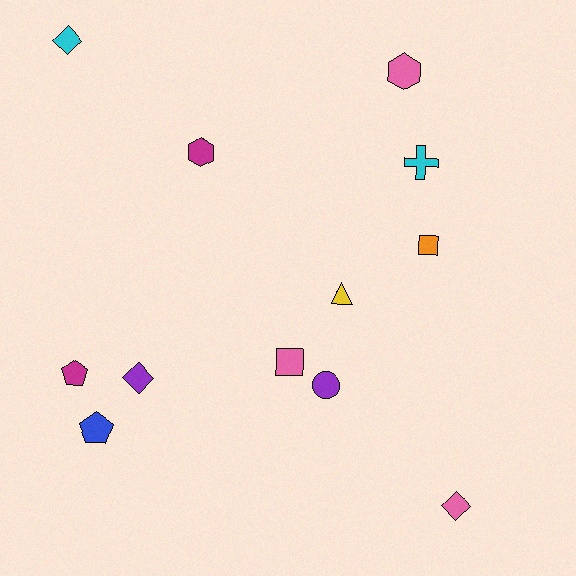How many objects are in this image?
There are 12 objects.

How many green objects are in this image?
There are no green objects.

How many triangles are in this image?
There is 1 triangle.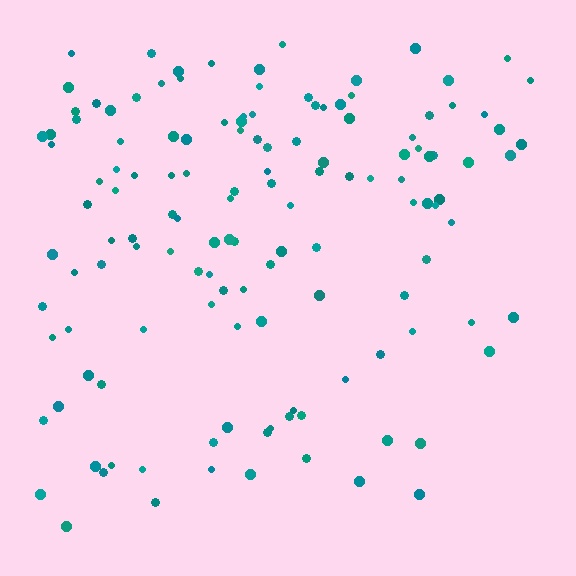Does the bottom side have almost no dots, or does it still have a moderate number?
Still a moderate number, just noticeably fewer than the top.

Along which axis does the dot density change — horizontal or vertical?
Vertical.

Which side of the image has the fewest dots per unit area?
The bottom.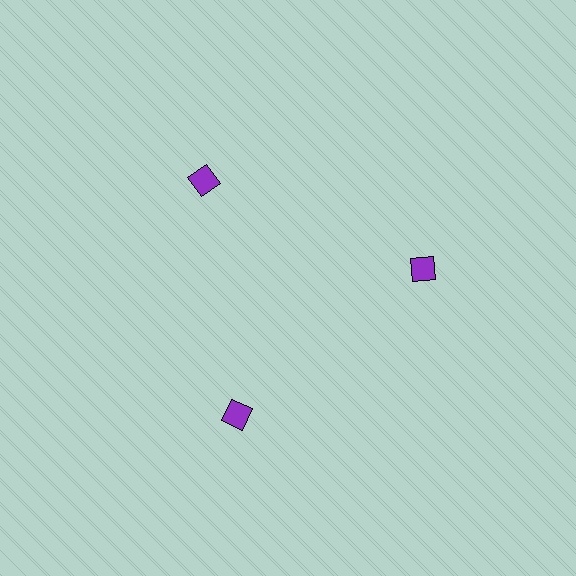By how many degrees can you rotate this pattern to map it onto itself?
The pattern maps onto itself every 120 degrees of rotation.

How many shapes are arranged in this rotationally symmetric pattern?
There are 3 shapes, arranged in 3 groups of 1.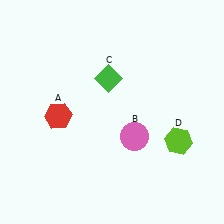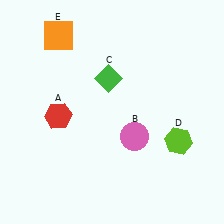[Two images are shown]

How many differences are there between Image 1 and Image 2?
There is 1 difference between the two images.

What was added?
An orange square (E) was added in Image 2.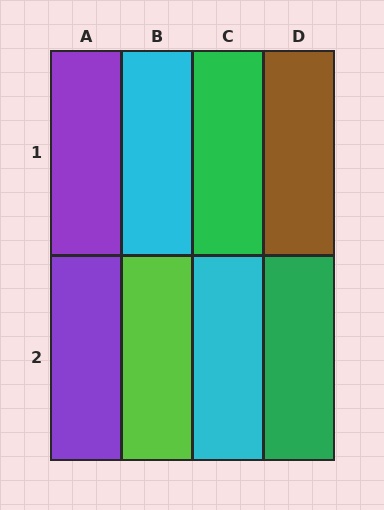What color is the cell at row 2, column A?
Purple.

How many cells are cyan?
2 cells are cyan.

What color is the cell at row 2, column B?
Lime.